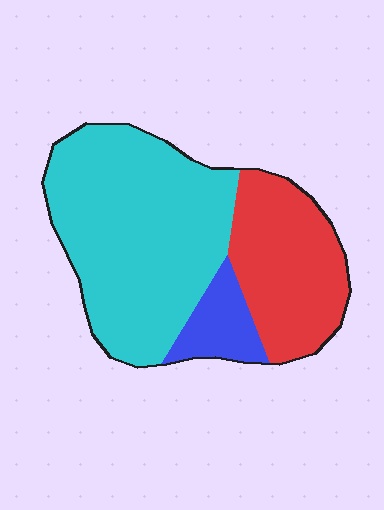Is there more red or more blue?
Red.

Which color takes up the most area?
Cyan, at roughly 60%.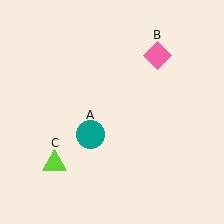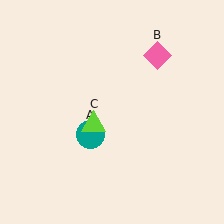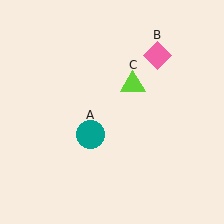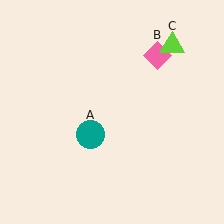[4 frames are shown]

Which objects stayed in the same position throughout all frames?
Teal circle (object A) and pink diamond (object B) remained stationary.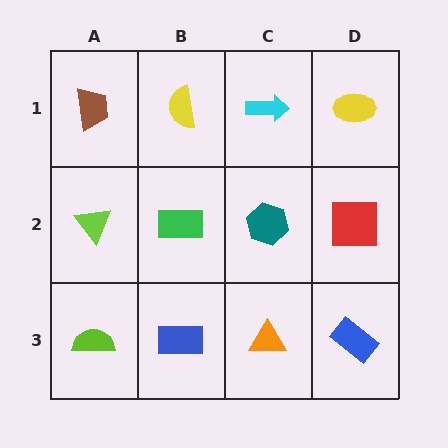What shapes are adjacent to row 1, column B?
A green rectangle (row 2, column B), a brown trapezoid (row 1, column A), a cyan arrow (row 1, column C).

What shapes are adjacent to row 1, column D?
A red square (row 2, column D), a cyan arrow (row 1, column C).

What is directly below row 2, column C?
An orange triangle.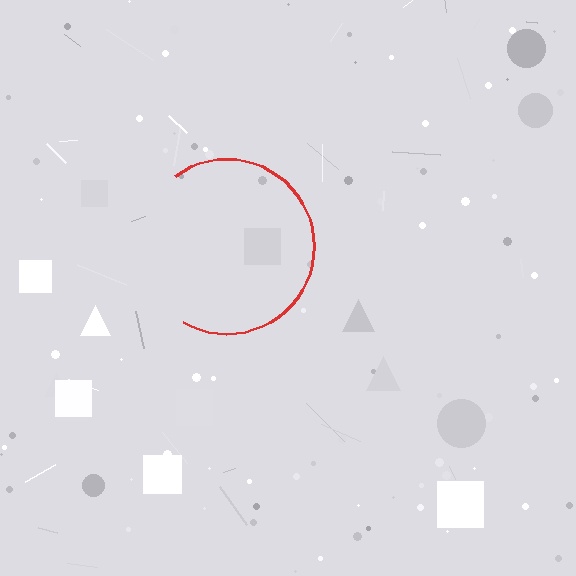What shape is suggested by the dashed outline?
The dashed outline suggests a circle.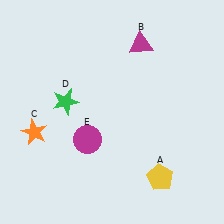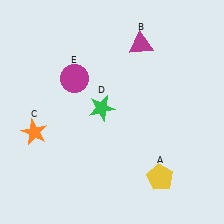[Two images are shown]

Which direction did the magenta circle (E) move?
The magenta circle (E) moved up.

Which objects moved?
The objects that moved are: the green star (D), the magenta circle (E).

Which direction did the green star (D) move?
The green star (D) moved right.